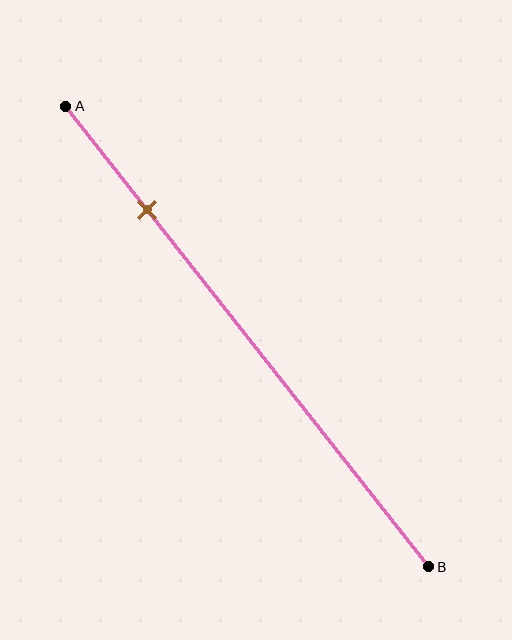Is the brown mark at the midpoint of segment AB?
No, the mark is at about 20% from A, not at the 50% midpoint.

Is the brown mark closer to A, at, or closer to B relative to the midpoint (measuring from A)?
The brown mark is closer to point A than the midpoint of segment AB.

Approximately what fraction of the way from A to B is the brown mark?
The brown mark is approximately 20% of the way from A to B.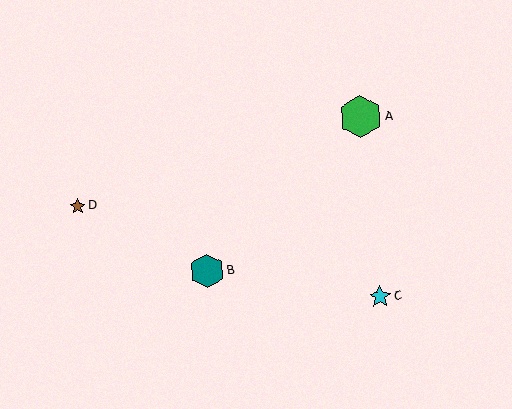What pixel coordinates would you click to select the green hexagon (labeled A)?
Click at (360, 117) to select the green hexagon A.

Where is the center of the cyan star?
The center of the cyan star is at (380, 297).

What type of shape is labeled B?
Shape B is a teal hexagon.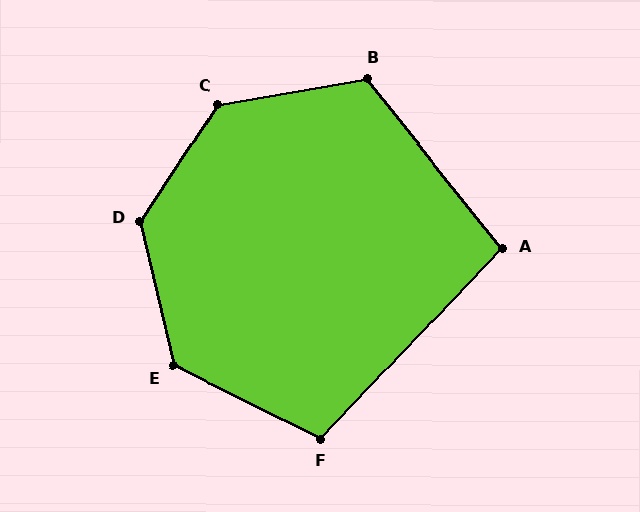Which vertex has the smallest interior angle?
A, at approximately 98 degrees.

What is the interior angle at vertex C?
Approximately 133 degrees (obtuse).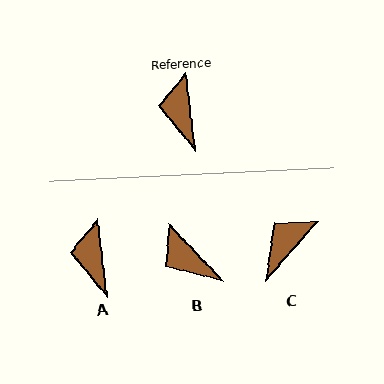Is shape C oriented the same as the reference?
No, it is off by about 48 degrees.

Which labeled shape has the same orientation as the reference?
A.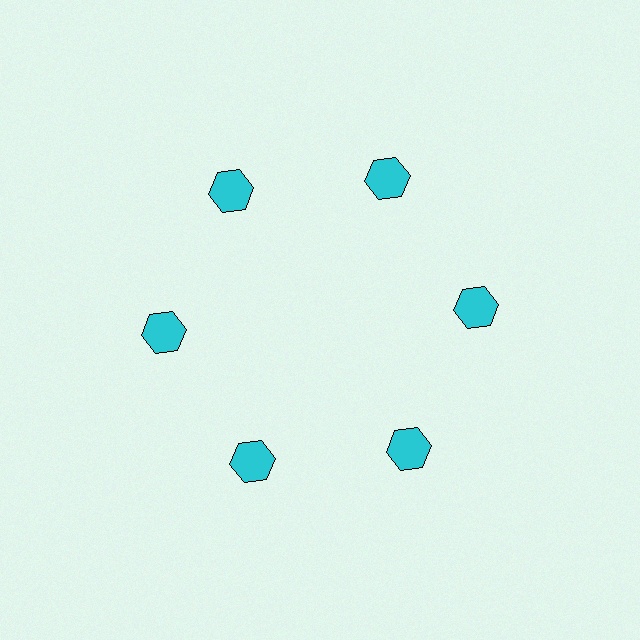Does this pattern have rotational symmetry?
Yes, this pattern has 6-fold rotational symmetry. It looks the same after rotating 60 degrees around the center.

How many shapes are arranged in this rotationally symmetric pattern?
There are 6 shapes, arranged in 6 groups of 1.